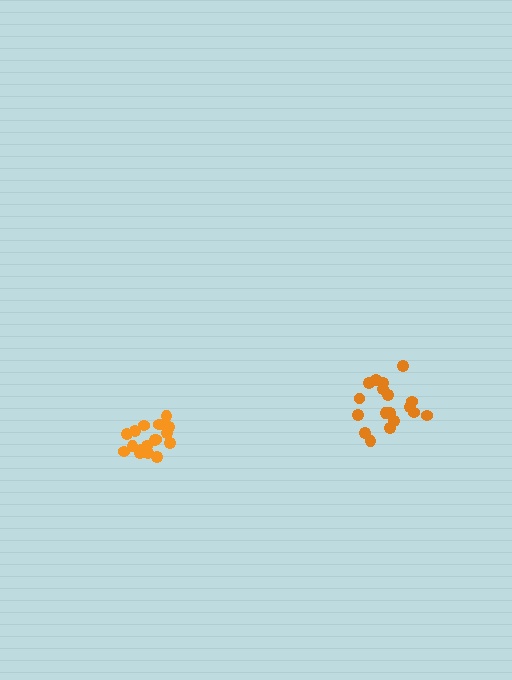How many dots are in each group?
Group 1: 18 dots, Group 2: 18 dots (36 total).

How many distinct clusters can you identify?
There are 2 distinct clusters.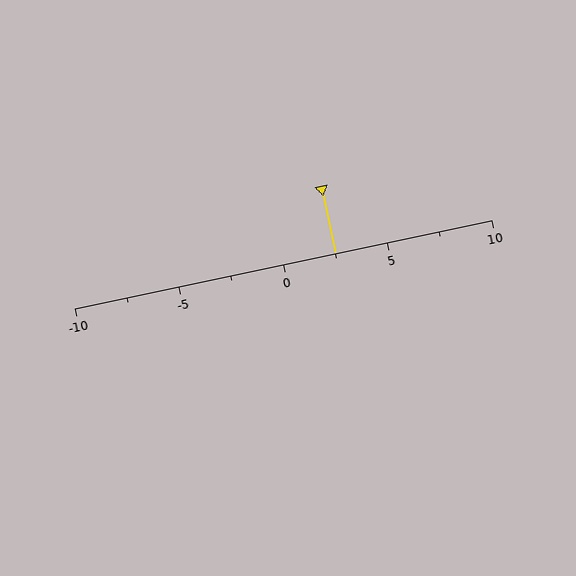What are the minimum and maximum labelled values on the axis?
The axis runs from -10 to 10.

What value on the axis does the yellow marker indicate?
The marker indicates approximately 2.5.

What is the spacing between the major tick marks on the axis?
The major ticks are spaced 5 apart.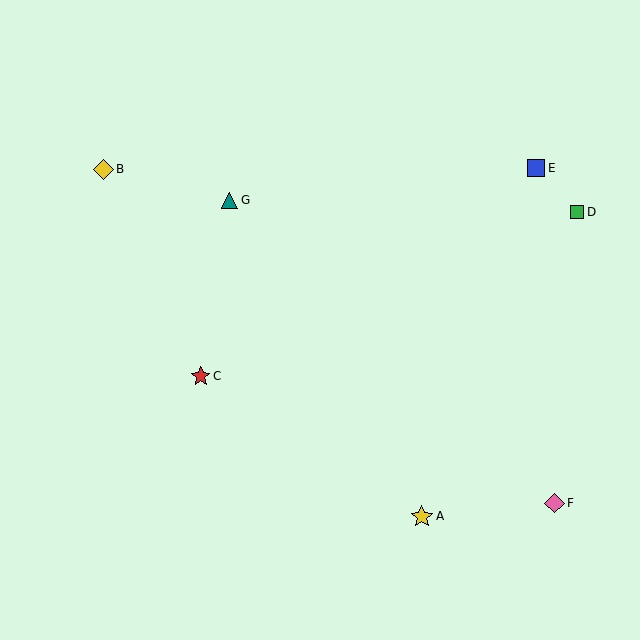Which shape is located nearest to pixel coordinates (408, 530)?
The yellow star (labeled A) at (422, 516) is nearest to that location.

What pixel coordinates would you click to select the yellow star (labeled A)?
Click at (422, 516) to select the yellow star A.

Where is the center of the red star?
The center of the red star is at (201, 376).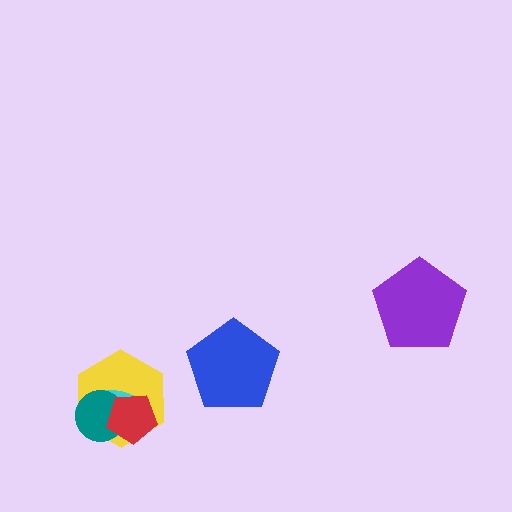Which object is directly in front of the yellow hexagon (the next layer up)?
The cyan ellipse is directly in front of the yellow hexagon.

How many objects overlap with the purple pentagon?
0 objects overlap with the purple pentagon.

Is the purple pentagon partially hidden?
No, no other shape covers it.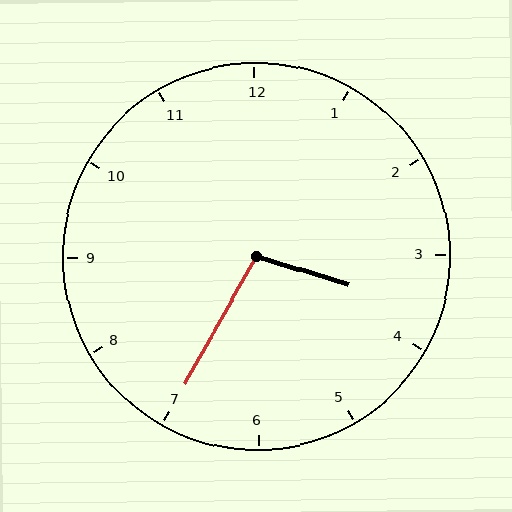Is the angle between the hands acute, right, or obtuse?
It is obtuse.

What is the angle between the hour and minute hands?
Approximately 102 degrees.